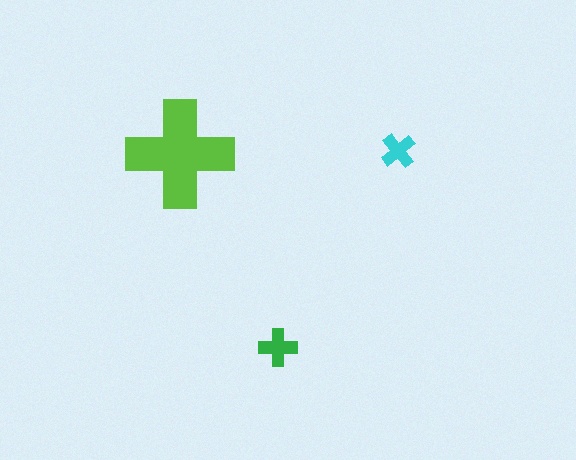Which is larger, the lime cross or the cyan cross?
The lime one.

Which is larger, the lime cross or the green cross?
The lime one.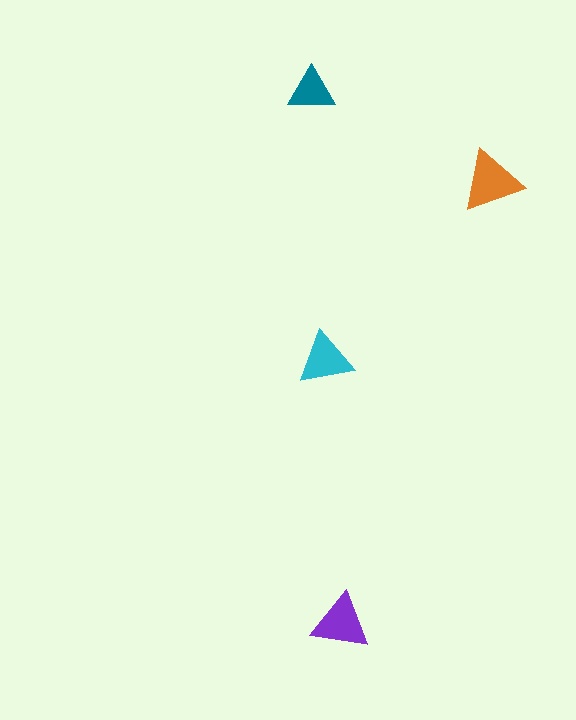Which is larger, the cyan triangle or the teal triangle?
The cyan one.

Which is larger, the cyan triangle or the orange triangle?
The orange one.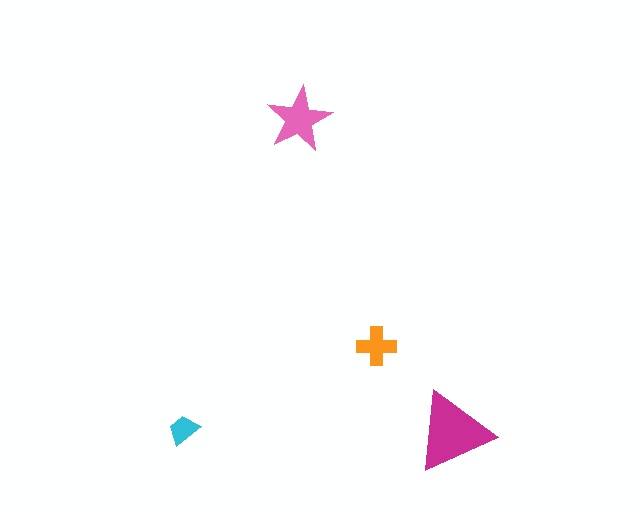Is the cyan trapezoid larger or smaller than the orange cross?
Smaller.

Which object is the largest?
The magenta triangle.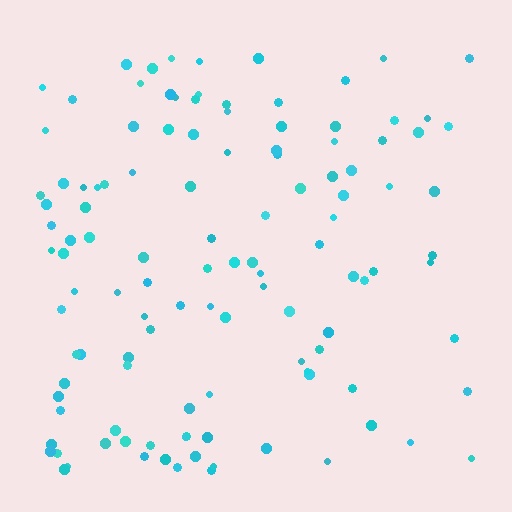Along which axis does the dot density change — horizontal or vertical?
Horizontal.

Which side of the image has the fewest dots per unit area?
The right.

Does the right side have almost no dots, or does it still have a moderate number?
Still a moderate number, just noticeably fewer than the left.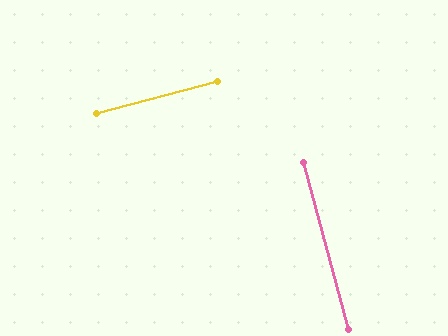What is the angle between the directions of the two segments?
Approximately 90 degrees.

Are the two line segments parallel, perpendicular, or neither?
Perpendicular — they meet at approximately 90°.